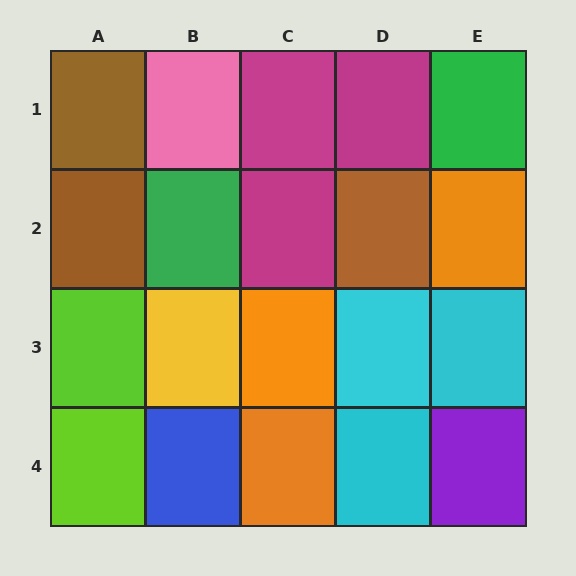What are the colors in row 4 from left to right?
Lime, blue, orange, cyan, purple.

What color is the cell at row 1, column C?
Magenta.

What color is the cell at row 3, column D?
Cyan.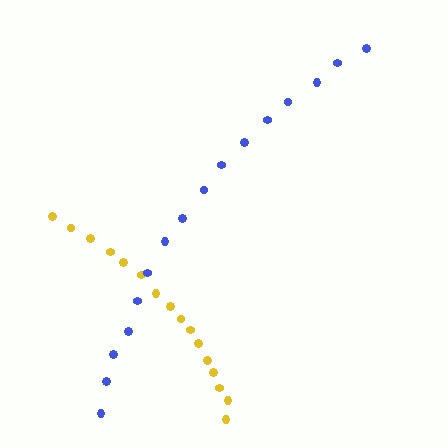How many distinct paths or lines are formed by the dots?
There are 2 distinct paths.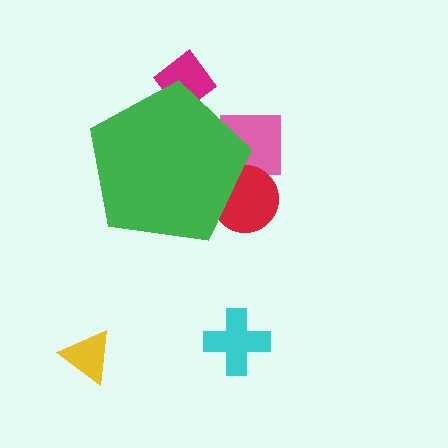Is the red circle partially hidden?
Yes, the red circle is partially hidden behind the green pentagon.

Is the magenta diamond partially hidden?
Yes, the magenta diamond is partially hidden behind the green pentagon.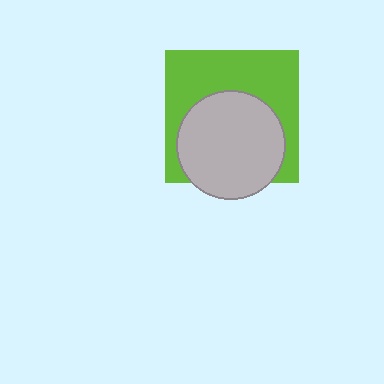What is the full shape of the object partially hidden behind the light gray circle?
The partially hidden object is a lime square.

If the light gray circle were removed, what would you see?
You would see the complete lime square.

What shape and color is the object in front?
The object in front is a light gray circle.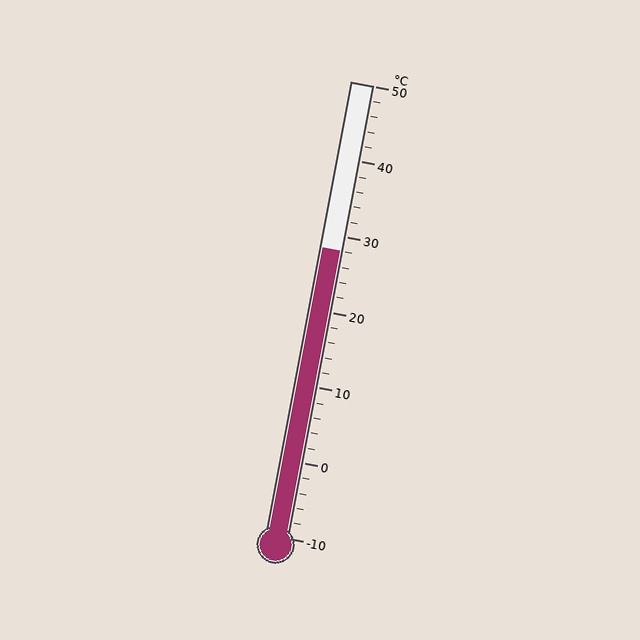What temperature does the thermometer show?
The thermometer shows approximately 28°C.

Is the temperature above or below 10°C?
The temperature is above 10°C.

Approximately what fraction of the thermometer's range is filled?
The thermometer is filled to approximately 65% of its range.